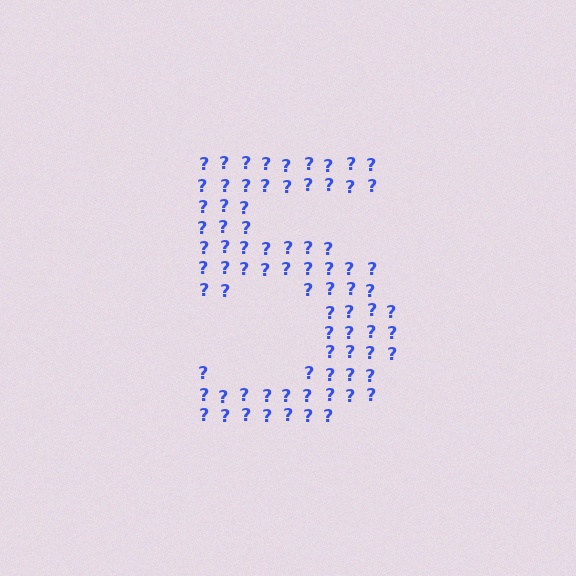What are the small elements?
The small elements are question marks.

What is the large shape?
The large shape is the digit 5.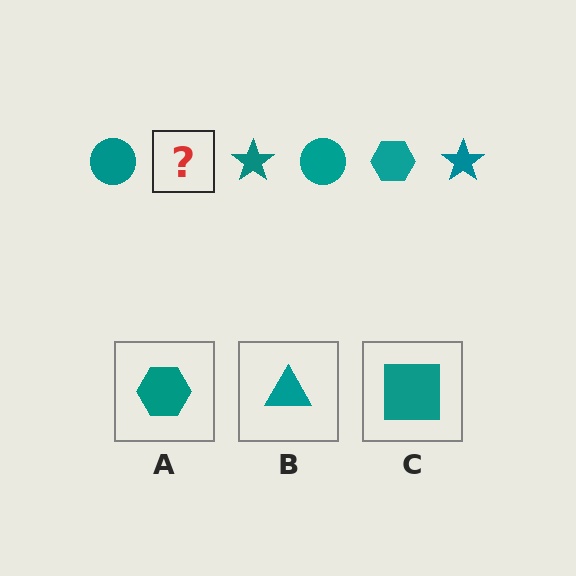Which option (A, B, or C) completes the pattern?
A.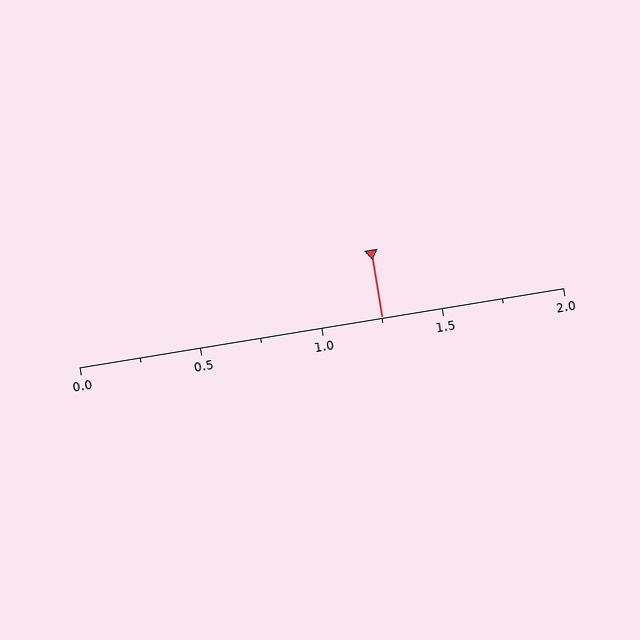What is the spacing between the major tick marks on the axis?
The major ticks are spaced 0.5 apart.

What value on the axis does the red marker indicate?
The marker indicates approximately 1.25.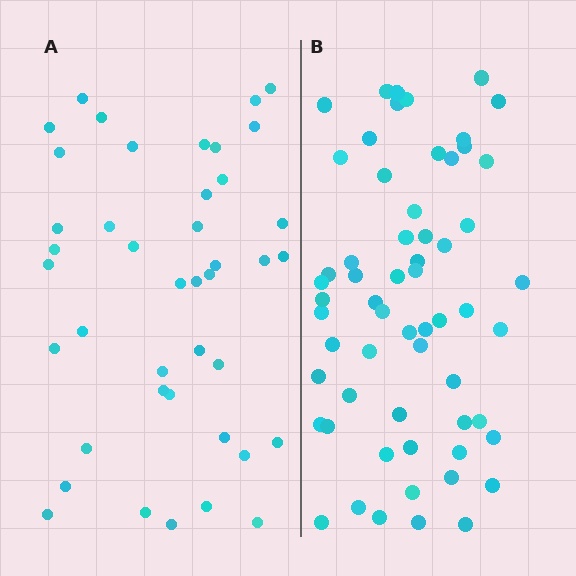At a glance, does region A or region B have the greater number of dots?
Region B (the right region) has more dots.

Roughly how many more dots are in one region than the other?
Region B has approximately 20 more dots than region A.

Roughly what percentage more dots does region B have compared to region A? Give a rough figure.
About 45% more.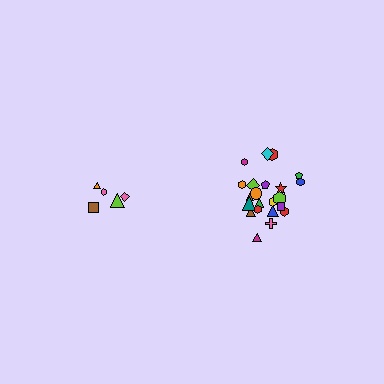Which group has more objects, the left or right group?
The right group.